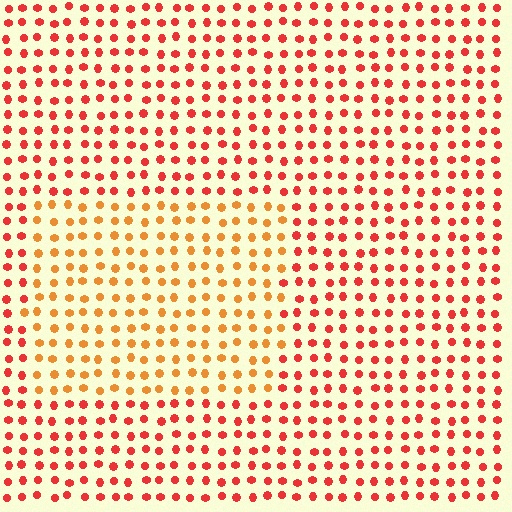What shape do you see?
I see a rectangle.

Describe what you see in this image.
The image is filled with small red elements in a uniform arrangement. A rectangle-shaped region is visible where the elements are tinted to a slightly different hue, forming a subtle color boundary.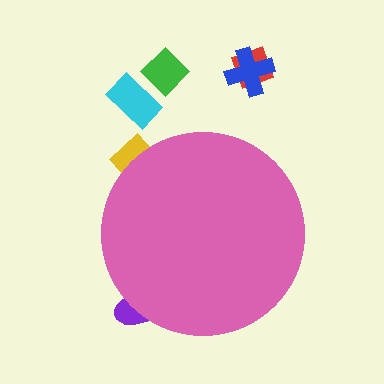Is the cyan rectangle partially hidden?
No, the cyan rectangle is fully visible.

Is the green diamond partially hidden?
No, the green diamond is fully visible.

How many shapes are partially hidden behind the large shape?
2 shapes are partially hidden.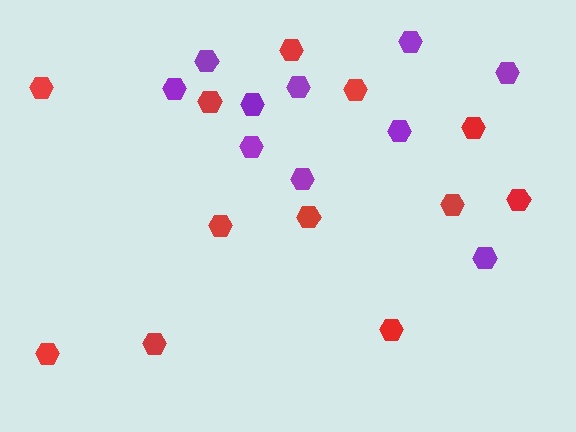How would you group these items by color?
There are 2 groups: one group of purple hexagons (10) and one group of red hexagons (12).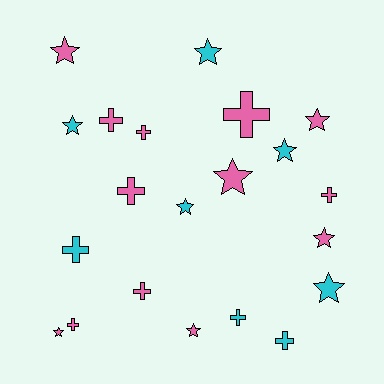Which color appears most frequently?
Pink, with 13 objects.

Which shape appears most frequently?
Star, with 11 objects.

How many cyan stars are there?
There are 5 cyan stars.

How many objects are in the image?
There are 21 objects.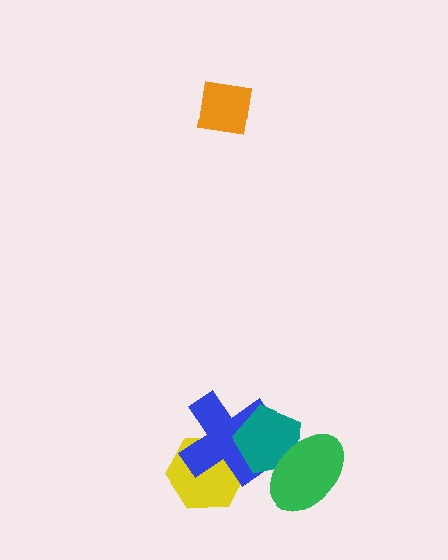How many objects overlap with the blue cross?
2 objects overlap with the blue cross.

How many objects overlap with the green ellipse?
1 object overlaps with the green ellipse.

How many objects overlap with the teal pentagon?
3 objects overlap with the teal pentagon.